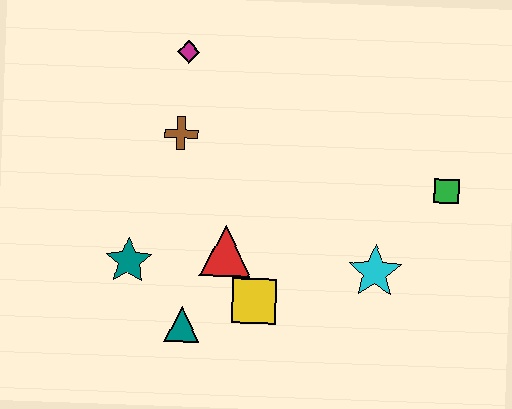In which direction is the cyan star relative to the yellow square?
The cyan star is to the right of the yellow square.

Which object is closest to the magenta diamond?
The brown cross is closest to the magenta diamond.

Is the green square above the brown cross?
No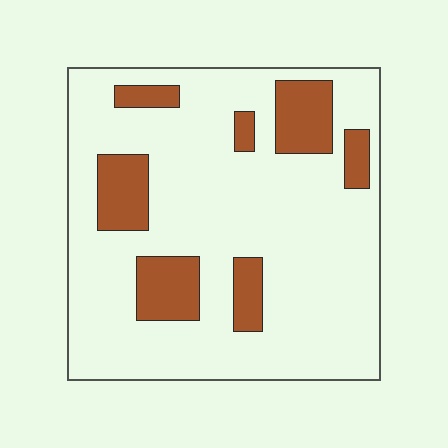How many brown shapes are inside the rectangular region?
7.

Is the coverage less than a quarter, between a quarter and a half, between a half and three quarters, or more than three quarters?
Less than a quarter.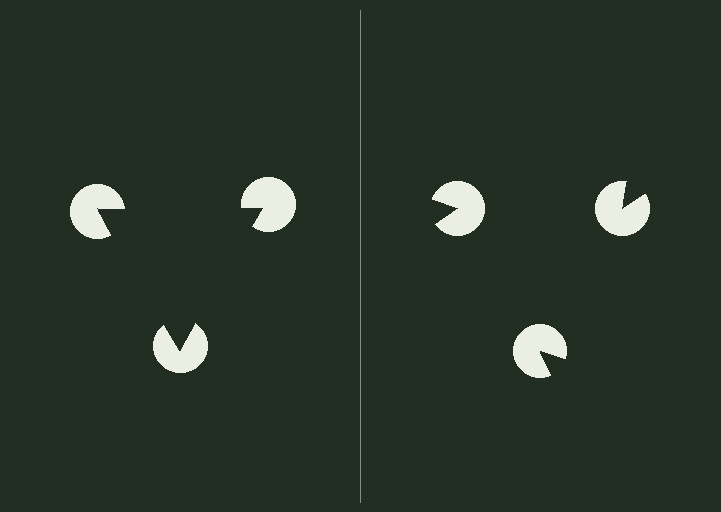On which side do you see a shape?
An illusory triangle appears on the left side. On the right side the wedge cuts are rotated, so no coherent shape forms.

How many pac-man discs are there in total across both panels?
6 — 3 on each side.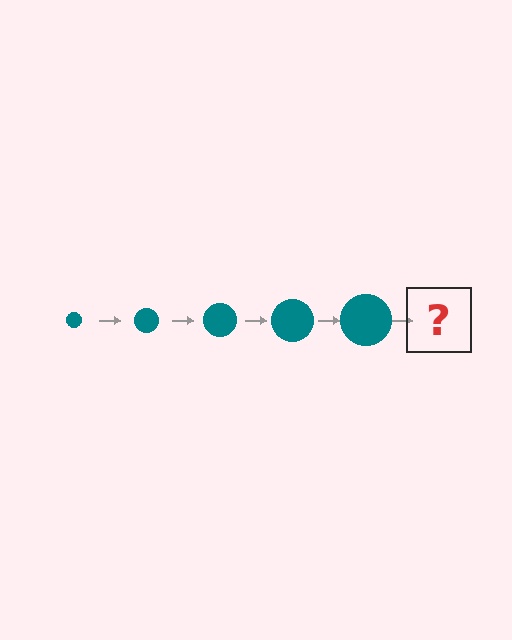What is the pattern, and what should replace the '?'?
The pattern is that the circle gets progressively larger each step. The '?' should be a teal circle, larger than the previous one.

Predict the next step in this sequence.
The next step is a teal circle, larger than the previous one.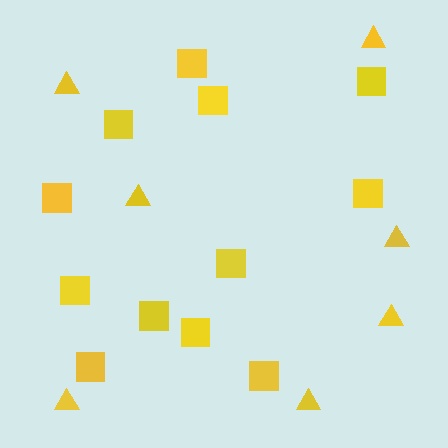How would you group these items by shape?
There are 2 groups: one group of squares (12) and one group of triangles (7).